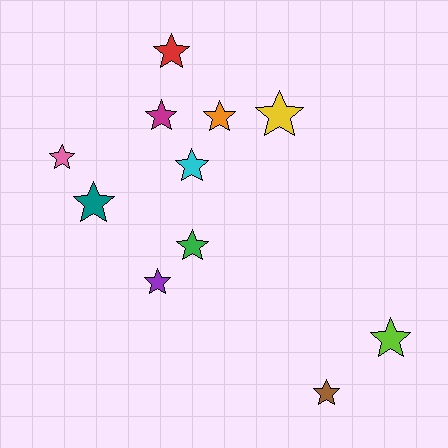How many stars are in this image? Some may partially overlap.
There are 11 stars.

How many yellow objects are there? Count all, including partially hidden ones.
There is 1 yellow object.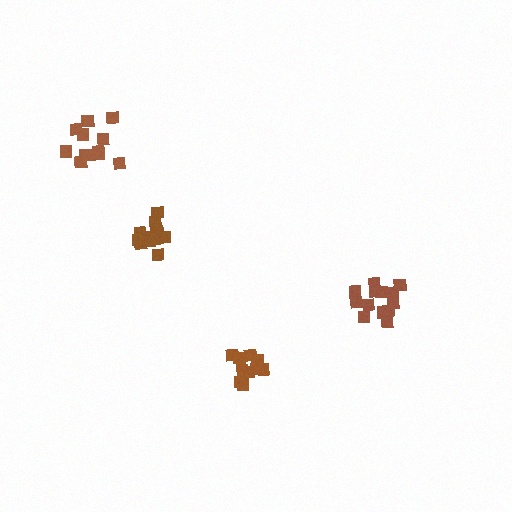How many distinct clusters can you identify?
There are 4 distinct clusters.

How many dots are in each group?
Group 1: 12 dots, Group 2: 13 dots, Group 3: 13 dots, Group 4: 10 dots (48 total).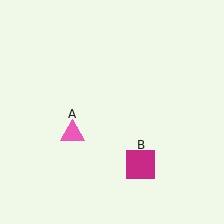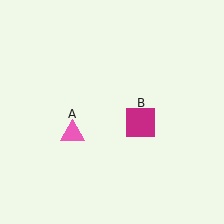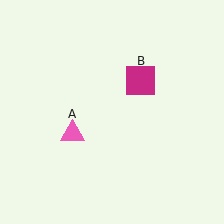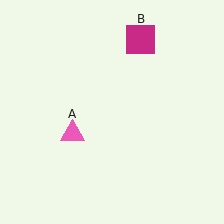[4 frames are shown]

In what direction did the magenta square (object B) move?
The magenta square (object B) moved up.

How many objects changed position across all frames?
1 object changed position: magenta square (object B).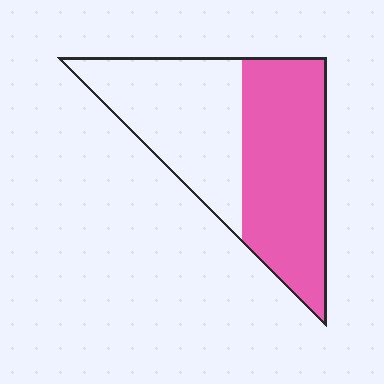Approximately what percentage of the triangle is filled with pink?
Approximately 55%.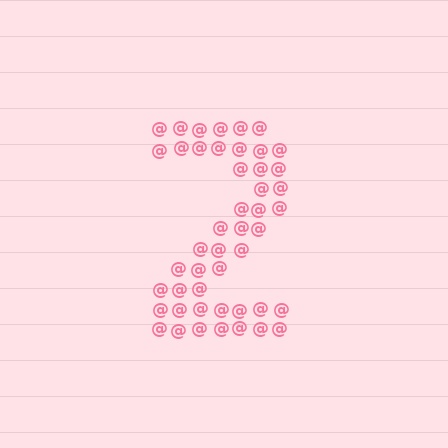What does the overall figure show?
The overall figure shows the digit 2.